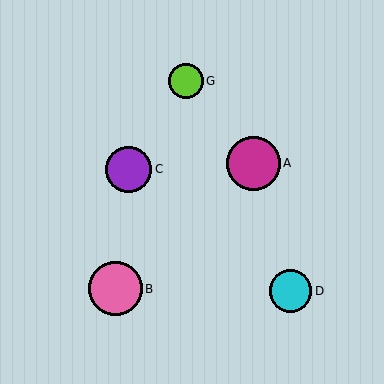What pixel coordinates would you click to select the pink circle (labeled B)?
Click at (115, 289) to select the pink circle B.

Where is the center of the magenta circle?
The center of the magenta circle is at (253, 163).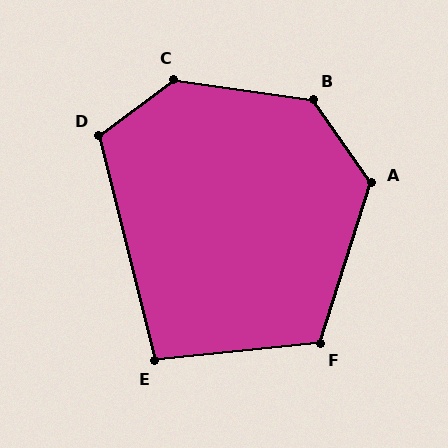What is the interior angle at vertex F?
Approximately 114 degrees (obtuse).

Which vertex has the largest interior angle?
C, at approximately 135 degrees.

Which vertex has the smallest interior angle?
E, at approximately 98 degrees.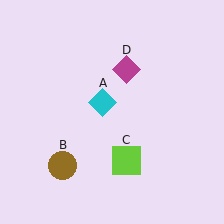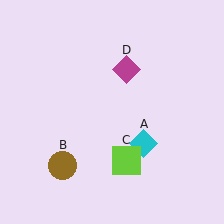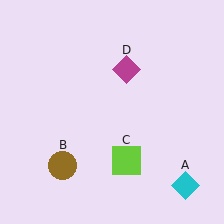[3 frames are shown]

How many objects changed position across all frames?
1 object changed position: cyan diamond (object A).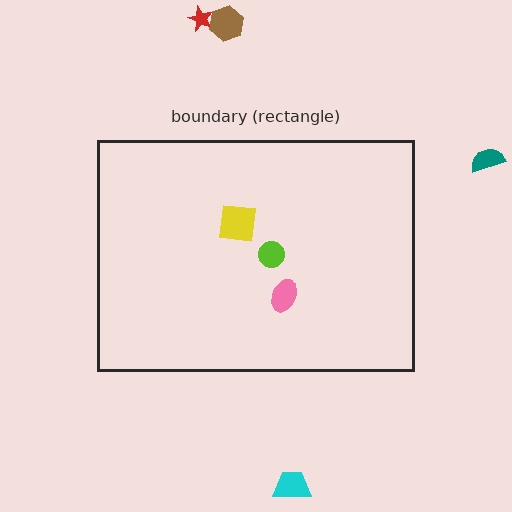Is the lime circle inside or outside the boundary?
Inside.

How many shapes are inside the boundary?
3 inside, 4 outside.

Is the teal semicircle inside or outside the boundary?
Outside.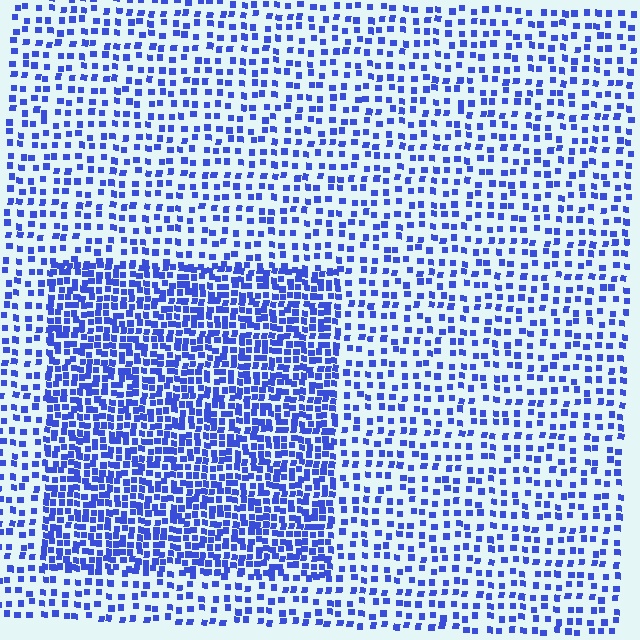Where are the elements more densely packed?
The elements are more densely packed inside the rectangle boundary.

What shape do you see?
I see a rectangle.